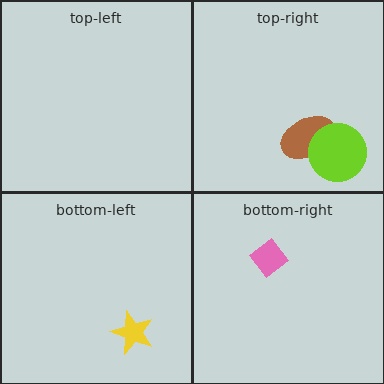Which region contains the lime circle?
The top-right region.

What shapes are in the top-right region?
The brown ellipse, the lime circle.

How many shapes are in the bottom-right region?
1.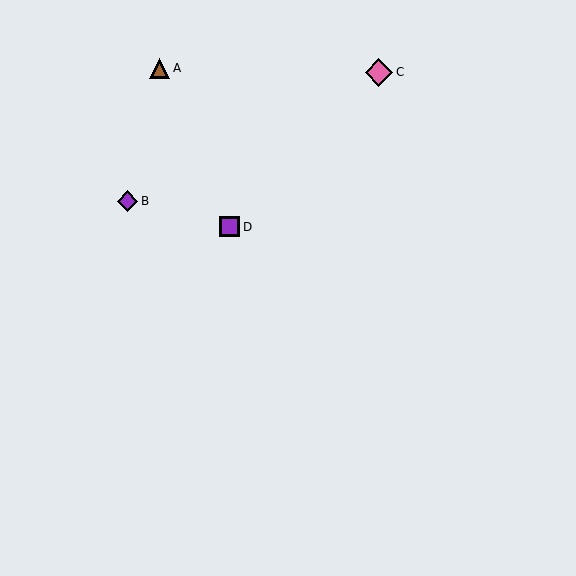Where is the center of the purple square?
The center of the purple square is at (229, 227).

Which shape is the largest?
The pink diamond (labeled C) is the largest.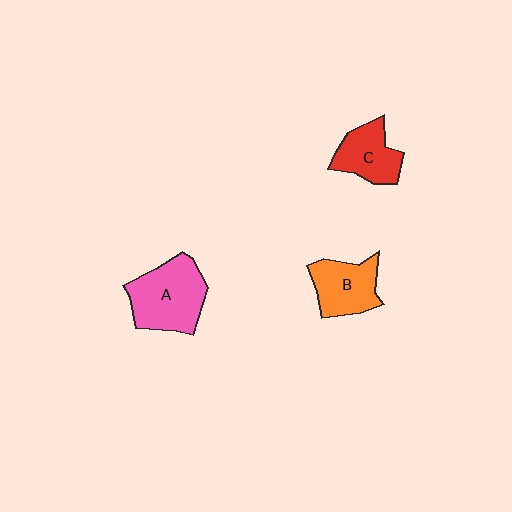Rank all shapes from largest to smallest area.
From largest to smallest: A (pink), B (orange), C (red).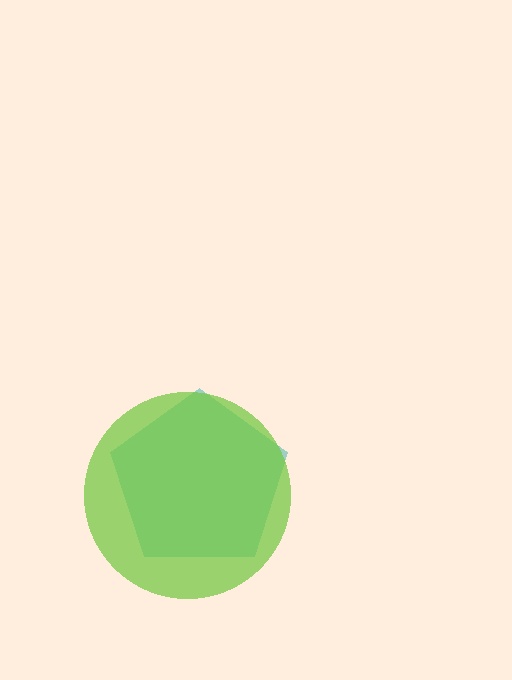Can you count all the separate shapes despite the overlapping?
Yes, there are 2 separate shapes.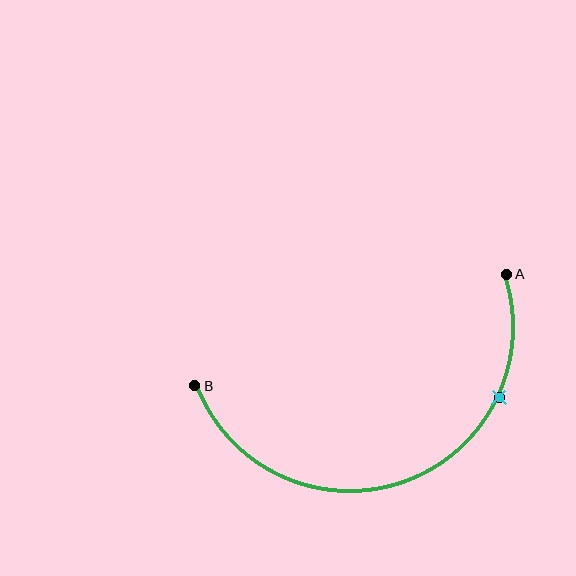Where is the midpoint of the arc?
The arc midpoint is the point on the curve farthest from the straight line joining A and B. It sits below that line.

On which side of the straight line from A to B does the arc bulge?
The arc bulges below the straight line connecting A and B.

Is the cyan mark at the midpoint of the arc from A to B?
No. The cyan mark lies on the arc but is closer to endpoint A. The arc midpoint would be at the point on the curve equidistant along the arc from both A and B.